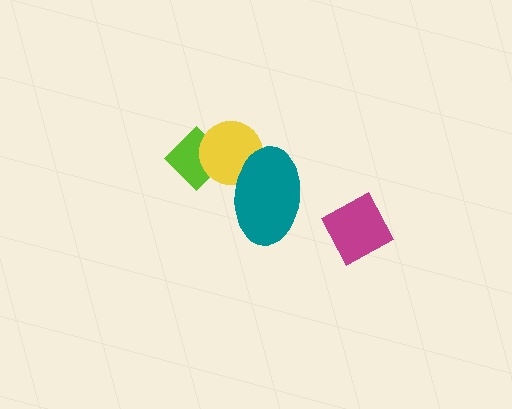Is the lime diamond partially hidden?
Yes, it is partially covered by another shape.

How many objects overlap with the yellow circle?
2 objects overlap with the yellow circle.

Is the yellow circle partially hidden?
Yes, it is partially covered by another shape.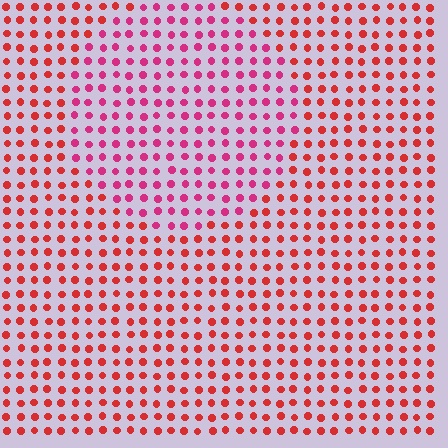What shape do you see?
I see a circle.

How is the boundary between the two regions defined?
The boundary is defined purely by a slight shift in hue (about 30 degrees). Spacing, size, and orientation are identical on both sides.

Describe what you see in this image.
The image is filled with small red elements in a uniform arrangement. A circle-shaped region is visible where the elements are tinted to a slightly different hue, forming a subtle color boundary.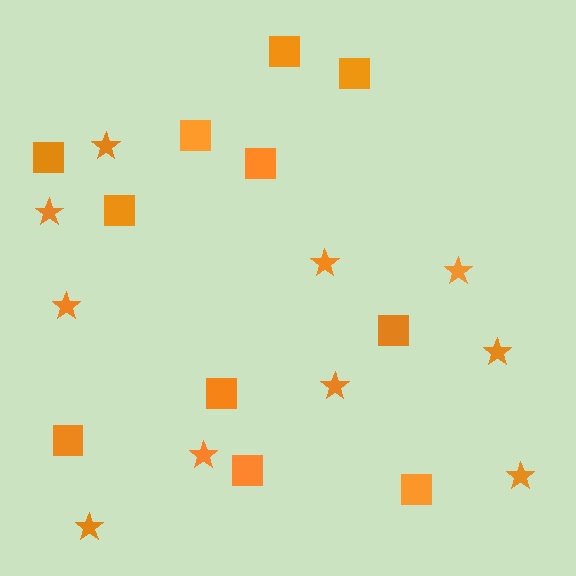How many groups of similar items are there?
There are 2 groups: one group of stars (10) and one group of squares (11).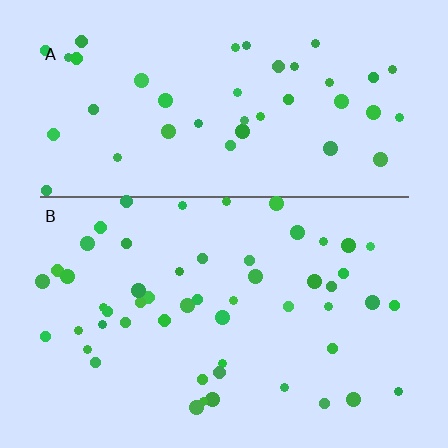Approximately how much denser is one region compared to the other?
Approximately 1.2× — region B over region A.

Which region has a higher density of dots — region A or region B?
B (the bottom).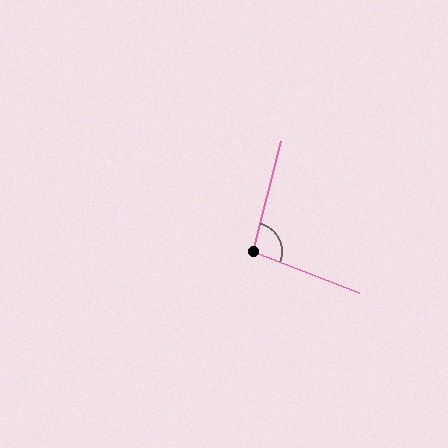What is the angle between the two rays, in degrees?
Approximately 97 degrees.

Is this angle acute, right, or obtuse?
It is obtuse.